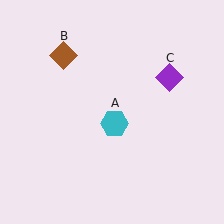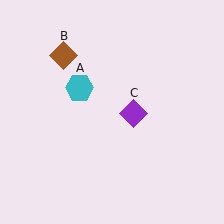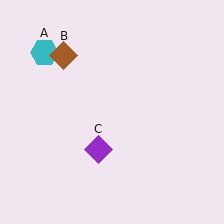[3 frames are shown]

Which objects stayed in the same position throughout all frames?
Brown diamond (object B) remained stationary.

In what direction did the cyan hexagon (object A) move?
The cyan hexagon (object A) moved up and to the left.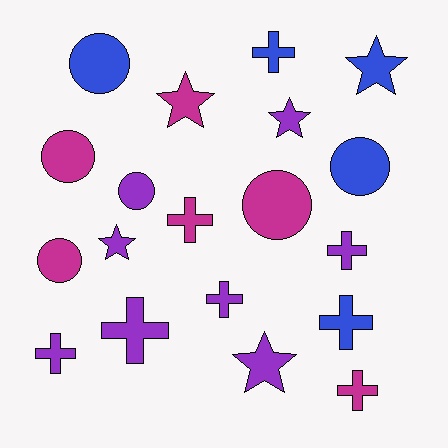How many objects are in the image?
There are 19 objects.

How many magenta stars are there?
There is 1 magenta star.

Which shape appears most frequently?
Cross, with 8 objects.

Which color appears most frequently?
Purple, with 8 objects.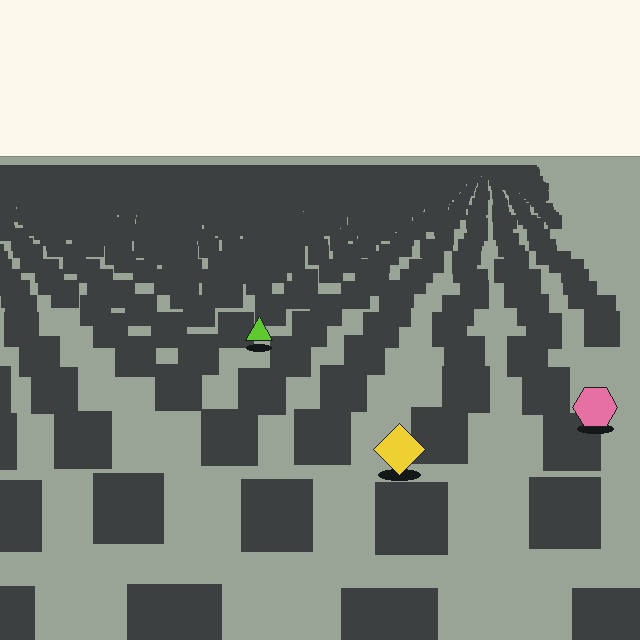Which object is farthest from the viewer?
The lime triangle is farthest from the viewer. It appears smaller and the ground texture around it is denser.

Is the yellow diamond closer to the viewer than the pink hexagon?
Yes. The yellow diamond is closer — you can tell from the texture gradient: the ground texture is coarser near it.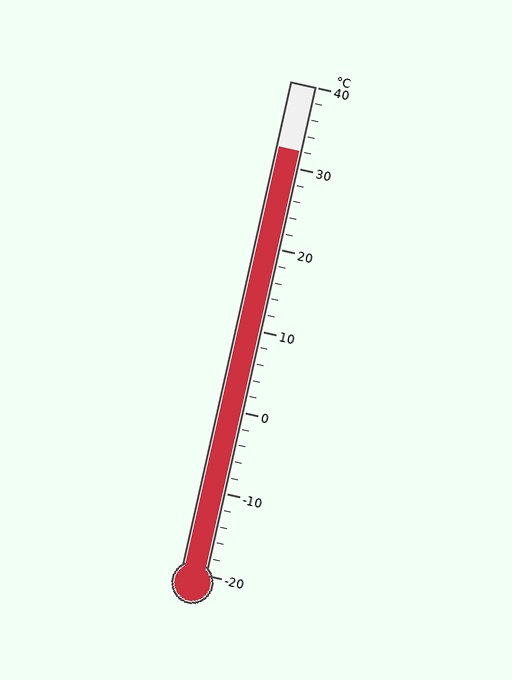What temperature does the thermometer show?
The thermometer shows approximately 32°C.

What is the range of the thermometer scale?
The thermometer scale ranges from -20°C to 40°C.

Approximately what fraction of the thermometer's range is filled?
The thermometer is filled to approximately 85% of its range.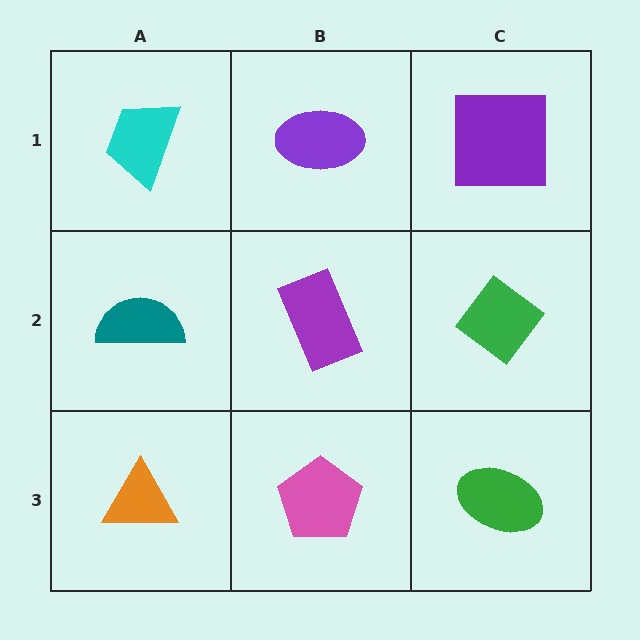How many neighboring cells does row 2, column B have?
4.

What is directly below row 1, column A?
A teal semicircle.